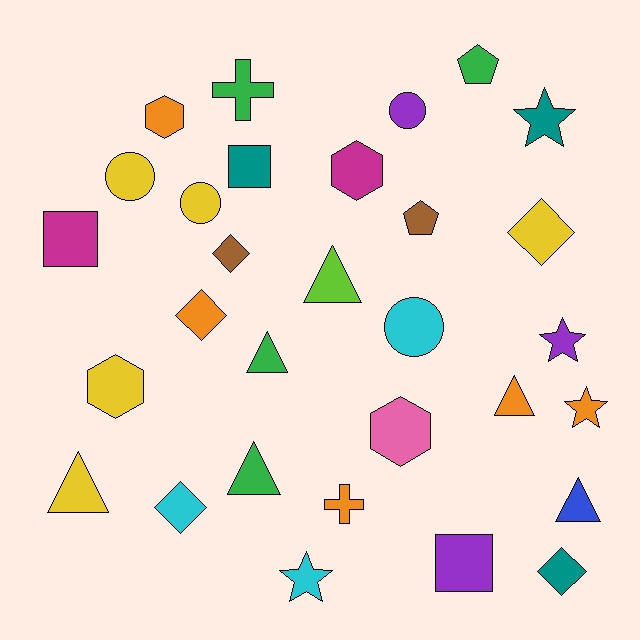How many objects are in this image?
There are 30 objects.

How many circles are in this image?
There are 4 circles.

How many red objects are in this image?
There are no red objects.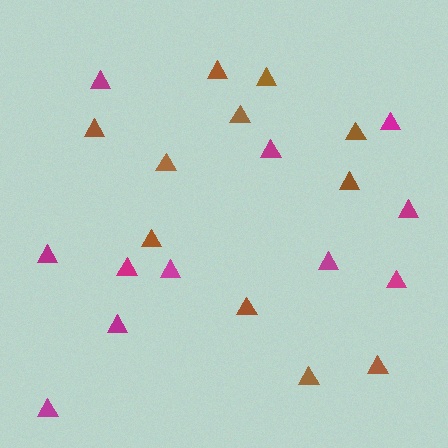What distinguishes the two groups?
There are 2 groups: one group of magenta triangles (11) and one group of brown triangles (11).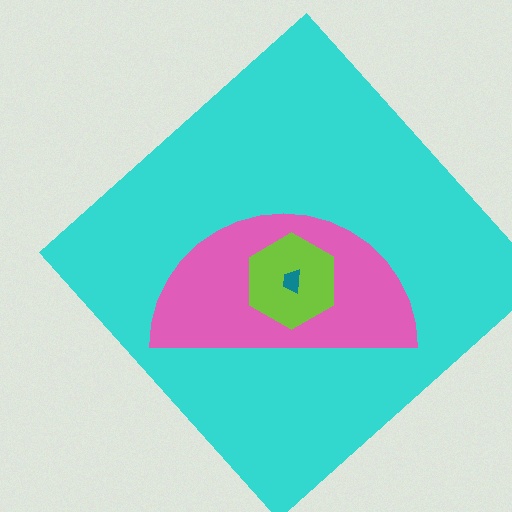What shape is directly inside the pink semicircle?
The lime hexagon.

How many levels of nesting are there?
4.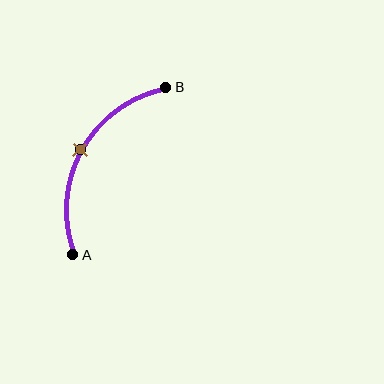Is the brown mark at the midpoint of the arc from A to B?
Yes. The brown mark lies on the arc at equal arc-length from both A and B — it is the arc midpoint.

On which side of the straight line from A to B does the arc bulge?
The arc bulges to the left of the straight line connecting A and B.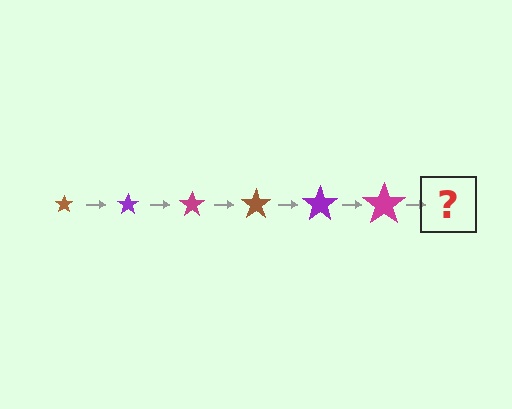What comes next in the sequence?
The next element should be a brown star, larger than the previous one.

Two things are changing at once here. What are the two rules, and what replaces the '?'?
The two rules are that the star grows larger each step and the color cycles through brown, purple, and magenta. The '?' should be a brown star, larger than the previous one.